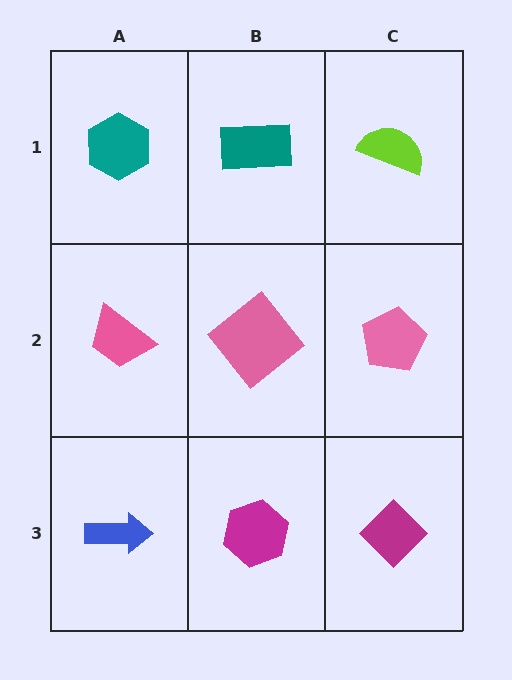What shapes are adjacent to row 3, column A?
A pink trapezoid (row 2, column A), a magenta hexagon (row 3, column B).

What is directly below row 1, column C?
A pink pentagon.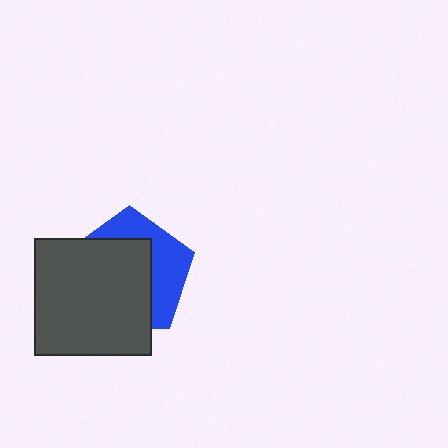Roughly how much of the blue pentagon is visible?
A small part of it is visible (roughly 38%).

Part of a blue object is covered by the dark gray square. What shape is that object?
It is a pentagon.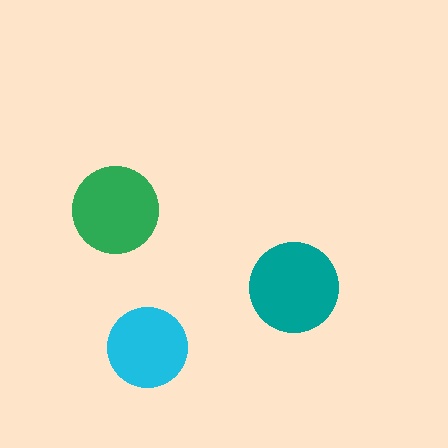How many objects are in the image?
There are 3 objects in the image.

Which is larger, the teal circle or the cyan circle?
The teal one.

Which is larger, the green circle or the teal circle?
The teal one.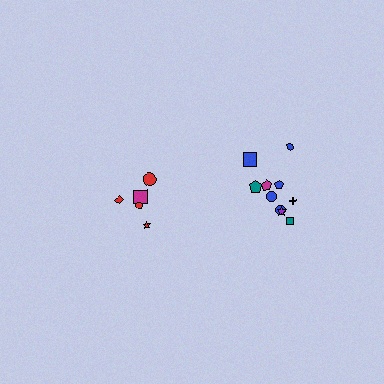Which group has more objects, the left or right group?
The right group.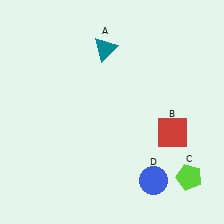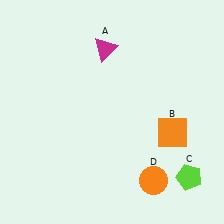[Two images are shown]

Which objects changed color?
A changed from teal to magenta. B changed from red to orange. D changed from blue to orange.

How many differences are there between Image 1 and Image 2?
There are 3 differences between the two images.